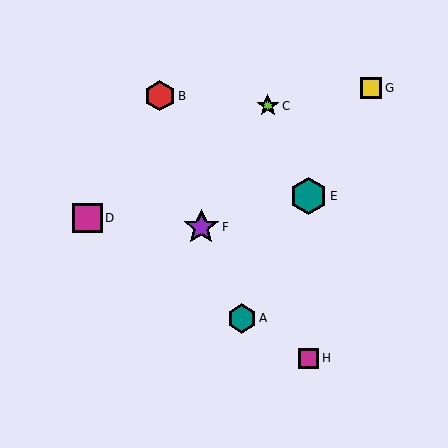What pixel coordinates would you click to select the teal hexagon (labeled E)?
Click at (308, 196) to select the teal hexagon E.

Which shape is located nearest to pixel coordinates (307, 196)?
The teal hexagon (labeled E) at (308, 196) is nearest to that location.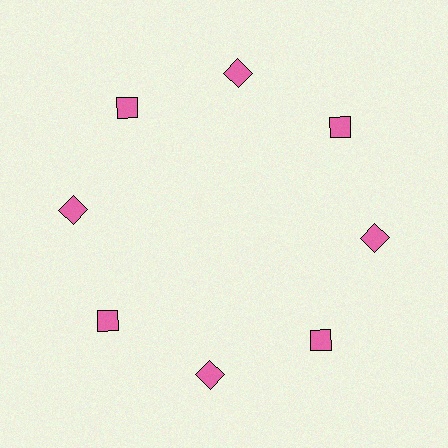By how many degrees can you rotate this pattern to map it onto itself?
The pattern maps onto itself every 45 degrees of rotation.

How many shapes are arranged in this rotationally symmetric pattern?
There are 8 shapes, arranged in 8 groups of 1.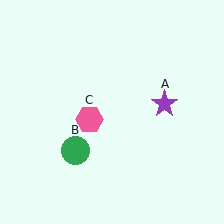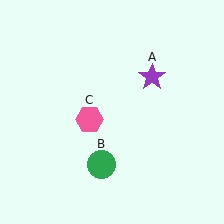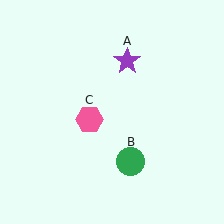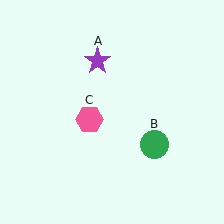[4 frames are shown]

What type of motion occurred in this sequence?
The purple star (object A), green circle (object B) rotated counterclockwise around the center of the scene.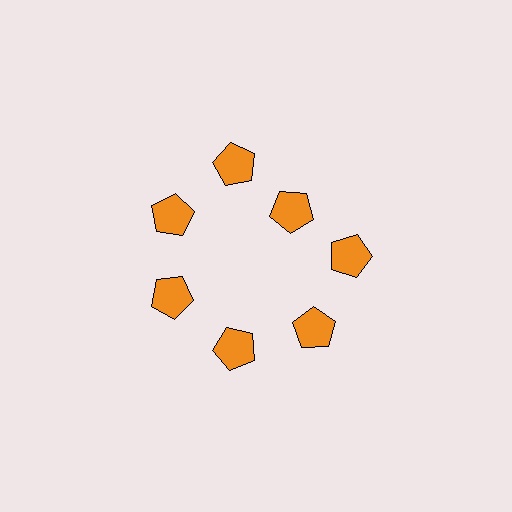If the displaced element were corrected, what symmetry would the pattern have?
It would have 7-fold rotational symmetry — the pattern would map onto itself every 51 degrees.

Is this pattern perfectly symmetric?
No. The 7 orange pentagons are arranged in a ring, but one element near the 1 o'clock position is pulled inward toward the center, breaking the 7-fold rotational symmetry.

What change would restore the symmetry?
The symmetry would be restored by moving it outward, back onto the ring so that all 7 pentagons sit at equal angles and equal distance from the center.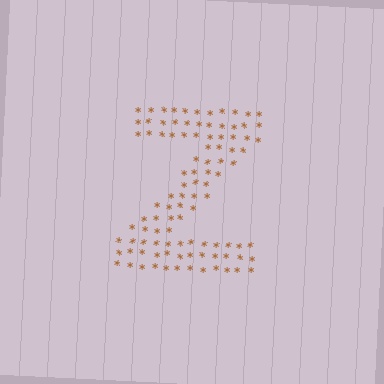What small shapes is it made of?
It is made of small asterisks.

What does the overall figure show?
The overall figure shows the letter Z.